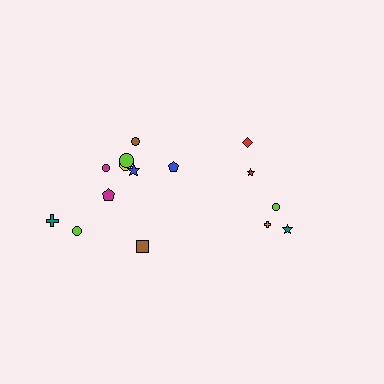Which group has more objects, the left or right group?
The left group.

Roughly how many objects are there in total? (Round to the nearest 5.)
Roughly 15 objects in total.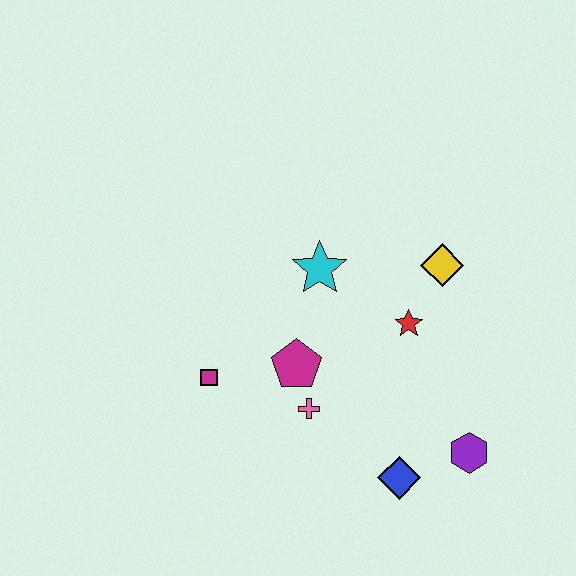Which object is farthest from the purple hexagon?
The magenta square is farthest from the purple hexagon.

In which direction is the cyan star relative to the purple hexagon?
The cyan star is above the purple hexagon.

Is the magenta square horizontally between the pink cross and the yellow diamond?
No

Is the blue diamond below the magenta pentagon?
Yes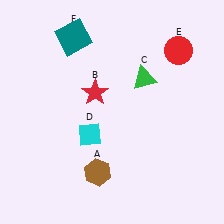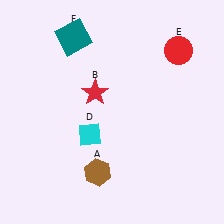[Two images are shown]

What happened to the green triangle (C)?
The green triangle (C) was removed in Image 2. It was in the top-right area of Image 1.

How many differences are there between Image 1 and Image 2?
There is 1 difference between the two images.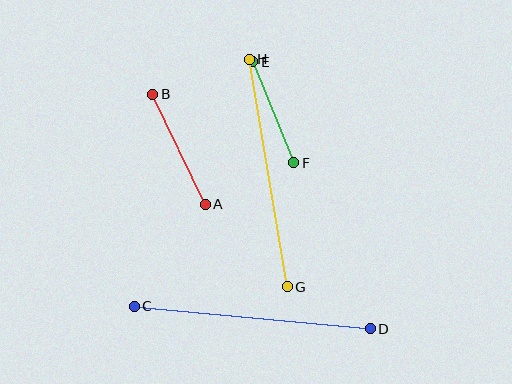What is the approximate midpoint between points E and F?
The midpoint is at approximately (273, 112) pixels.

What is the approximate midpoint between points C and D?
The midpoint is at approximately (252, 317) pixels.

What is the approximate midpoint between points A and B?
The midpoint is at approximately (179, 149) pixels.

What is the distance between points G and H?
The distance is approximately 231 pixels.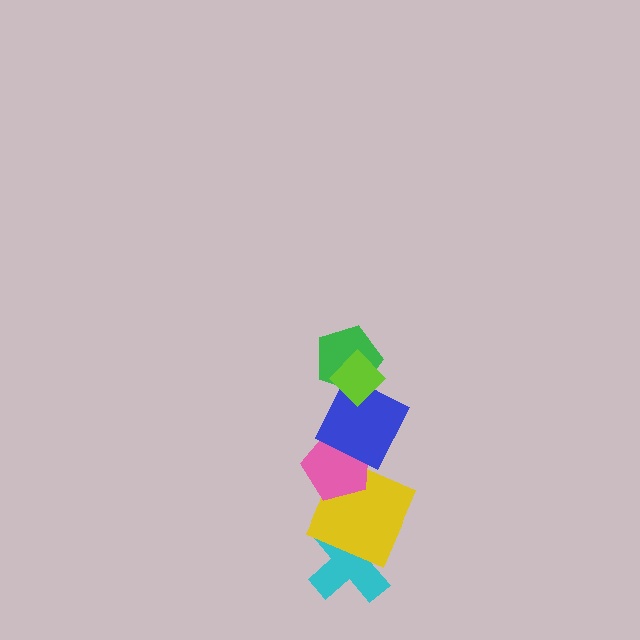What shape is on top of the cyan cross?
The yellow square is on top of the cyan cross.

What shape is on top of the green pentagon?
The lime diamond is on top of the green pentagon.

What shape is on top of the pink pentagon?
The blue square is on top of the pink pentagon.